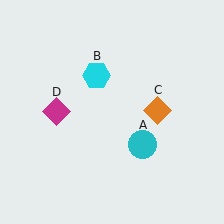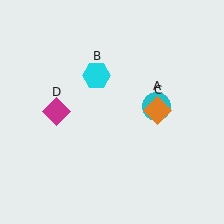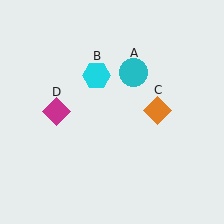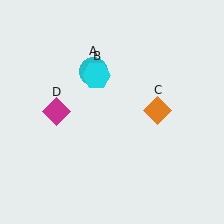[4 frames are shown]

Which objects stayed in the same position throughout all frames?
Cyan hexagon (object B) and orange diamond (object C) and magenta diamond (object D) remained stationary.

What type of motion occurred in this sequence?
The cyan circle (object A) rotated counterclockwise around the center of the scene.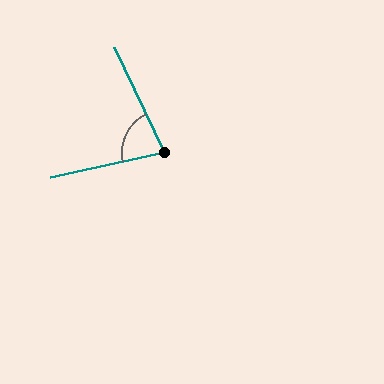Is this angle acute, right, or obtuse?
It is acute.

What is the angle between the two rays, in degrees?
Approximately 77 degrees.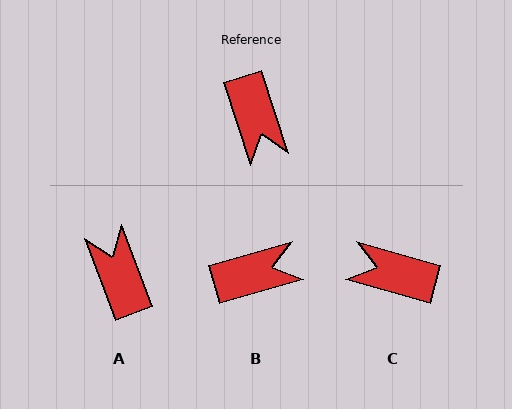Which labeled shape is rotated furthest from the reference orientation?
A, about 177 degrees away.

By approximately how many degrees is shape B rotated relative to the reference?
Approximately 88 degrees counter-clockwise.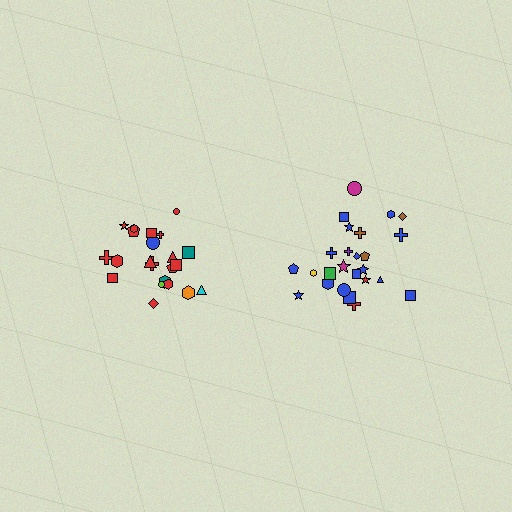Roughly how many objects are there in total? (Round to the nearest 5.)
Roughly 45 objects in total.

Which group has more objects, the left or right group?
The right group.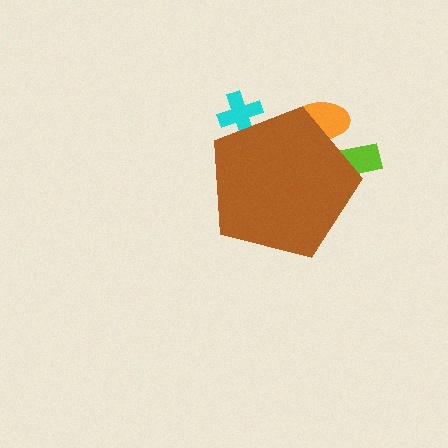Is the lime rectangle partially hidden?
Yes, the lime rectangle is partially hidden behind the brown pentagon.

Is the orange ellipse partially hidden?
Yes, the orange ellipse is partially hidden behind the brown pentagon.